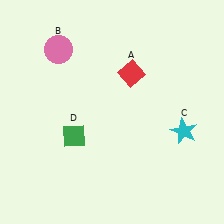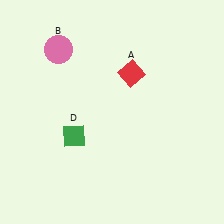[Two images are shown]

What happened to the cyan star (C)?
The cyan star (C) was removed in Image 2. It was in the bottom-right area of Image 1.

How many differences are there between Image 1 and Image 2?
There is 1 difference between the two images.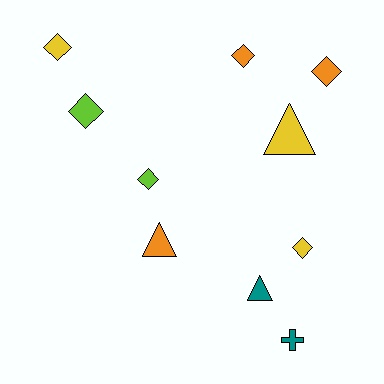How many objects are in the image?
There are 10 objects.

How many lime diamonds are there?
There are 2 lime diamonds.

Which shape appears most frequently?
Diamond, with 6 objects.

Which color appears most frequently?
Orange, with 3 objects.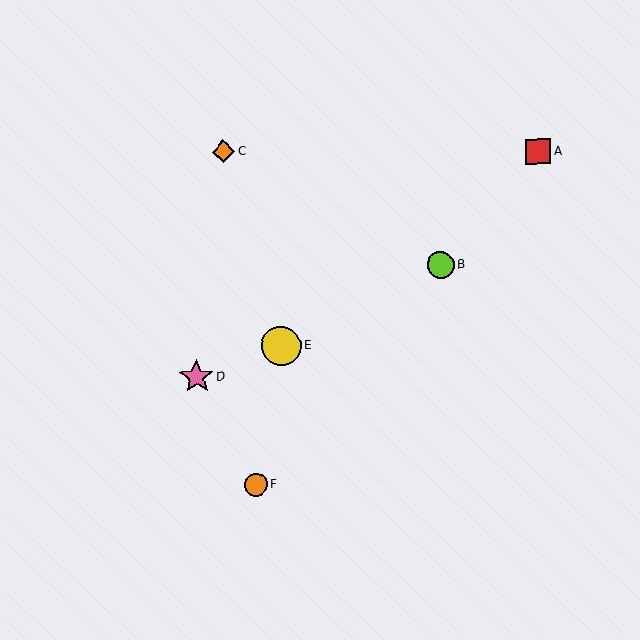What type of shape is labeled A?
Shape A is a red square.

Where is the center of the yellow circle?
The center of the yellow circle is at (281, 346).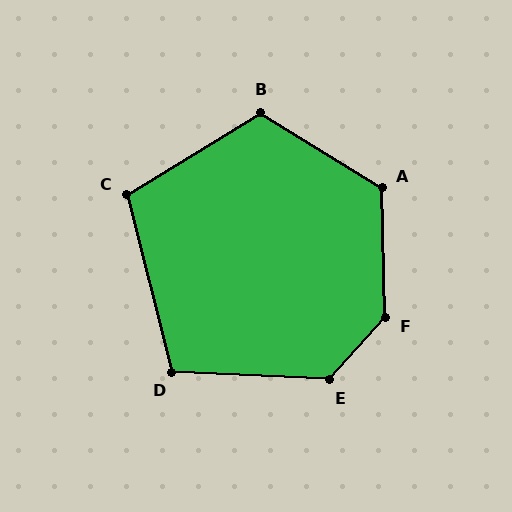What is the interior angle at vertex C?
Approximately 107 degrees (obtuse).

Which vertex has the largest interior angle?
F, at approximately 136 degrees.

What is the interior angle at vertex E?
Approximately 130 degrees (obtuse).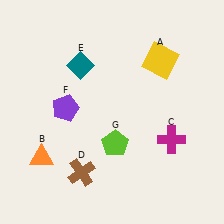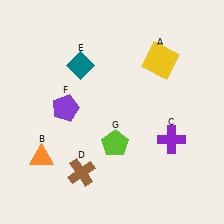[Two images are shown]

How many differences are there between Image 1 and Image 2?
There is 1 difference between the two images.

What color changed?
The cross (C) changed from magenta in Image 1 to purple in Image 2.